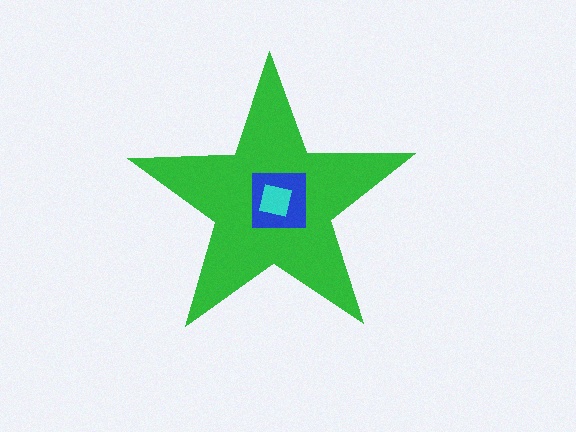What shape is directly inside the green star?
The blue square.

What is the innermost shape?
The cyan square.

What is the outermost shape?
The green star.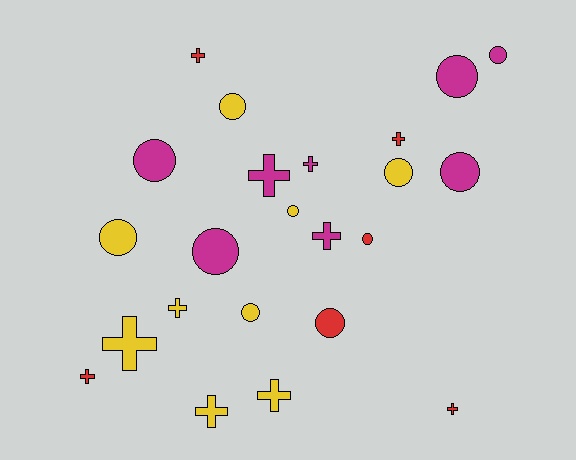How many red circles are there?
There are 2 red circles.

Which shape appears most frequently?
Circle, with 12 objects.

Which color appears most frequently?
Yellow, with 9 objects.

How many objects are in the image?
There are 23 objects.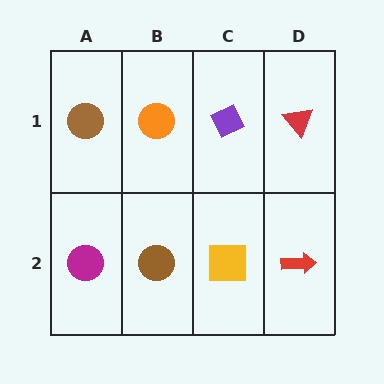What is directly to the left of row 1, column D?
A purple diamond.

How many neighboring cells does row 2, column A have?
2.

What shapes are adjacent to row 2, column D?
A red triangle (row 1, column D), a yellow square (row 2, column C).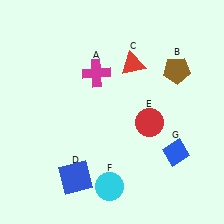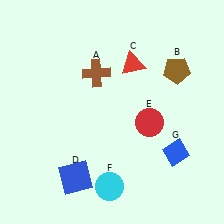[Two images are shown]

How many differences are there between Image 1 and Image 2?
There is 1 difference between the two images.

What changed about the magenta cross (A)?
In Image 1, A is magenta. In Image 2, it changed to brown.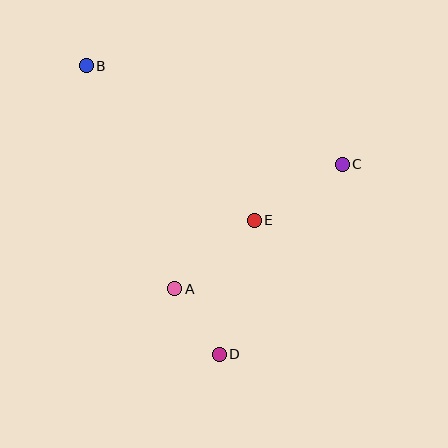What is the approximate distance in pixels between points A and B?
The distance between A and B is approximately 240 pixels.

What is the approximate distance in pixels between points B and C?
The distance between B and C is approximately 274 pixels.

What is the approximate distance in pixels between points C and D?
The distance between C and D is approximately 226 pixels.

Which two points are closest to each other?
Points A and D are closest to each other.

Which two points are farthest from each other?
Points B and D are farthest from each other.